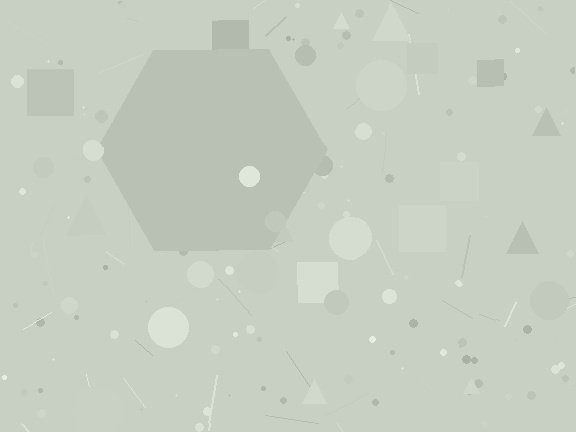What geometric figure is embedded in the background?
A hexagon is embedded in the background.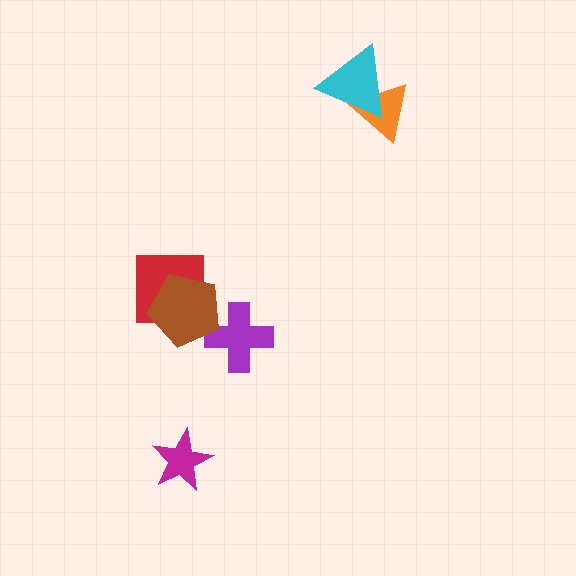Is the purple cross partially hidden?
Yes, it is partially covered by another shape.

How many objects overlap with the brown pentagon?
2 objects overlap with the brown pentagon.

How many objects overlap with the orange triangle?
1 object overlaps with the orange triangle.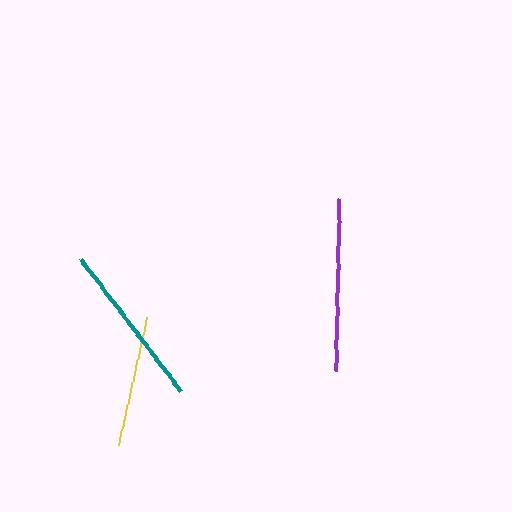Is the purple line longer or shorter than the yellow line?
The purple line is longer than the yellow line.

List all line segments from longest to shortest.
From longest to shortest: purple, teal, yellow.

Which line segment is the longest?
The purple line is the longest at approximately 172 pixels.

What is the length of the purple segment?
The purple segment is approximately 172 pixels long.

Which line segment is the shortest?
The yellow line is the shortest at approximately 131 pixels.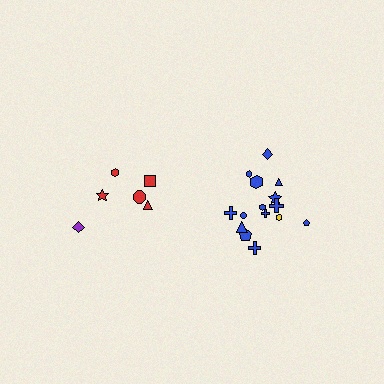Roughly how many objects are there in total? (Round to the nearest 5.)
Roughly 20 objects in total.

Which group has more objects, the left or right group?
The right group.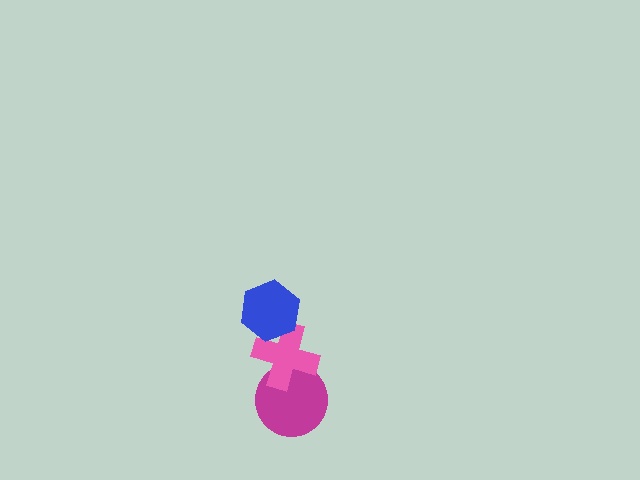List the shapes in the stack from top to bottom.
From top to bottom: the blue hexagon, the pink cross, the magenta circle.